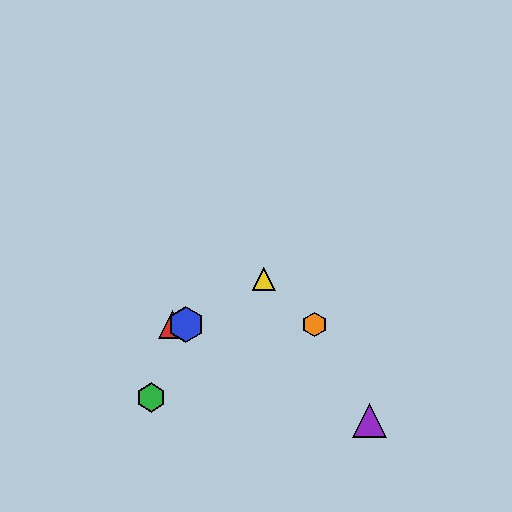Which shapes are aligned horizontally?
The red triangle, the blue hexagon, the orange hexagon are aligned horizontally.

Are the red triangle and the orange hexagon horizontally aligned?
Yes, both are at y≈325.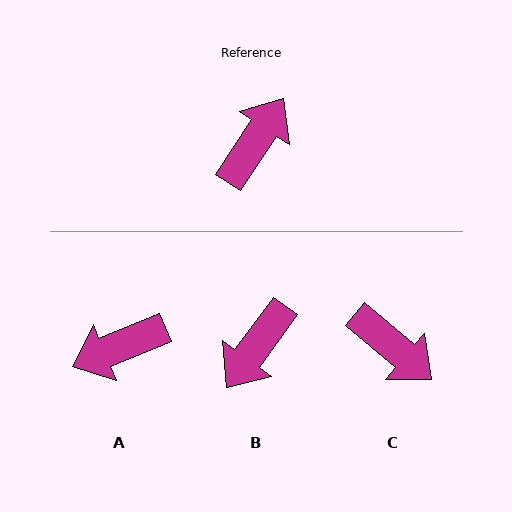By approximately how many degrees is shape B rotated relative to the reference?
Approximately 177 degrees counter-clockwise.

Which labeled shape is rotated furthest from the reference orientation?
B, about 177 degrees away.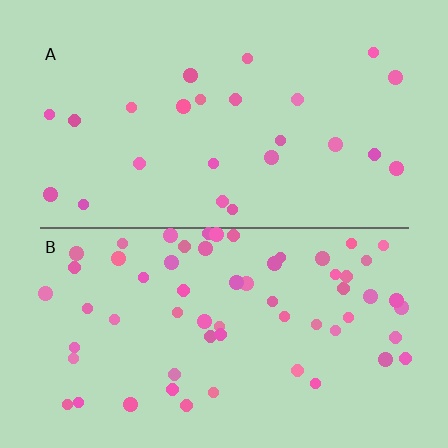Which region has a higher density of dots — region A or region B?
B (the bottom).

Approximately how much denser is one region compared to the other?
Approximately 2.6× — region B over region A.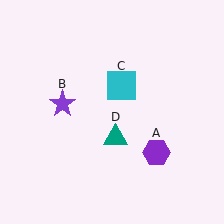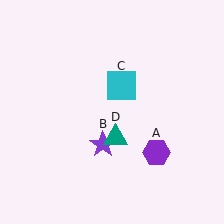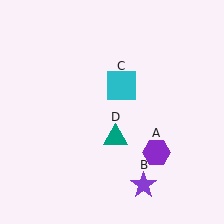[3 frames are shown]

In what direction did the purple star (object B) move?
The purple star (object B) moved down and to the right.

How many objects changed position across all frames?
1 object changed position: purple star (object B).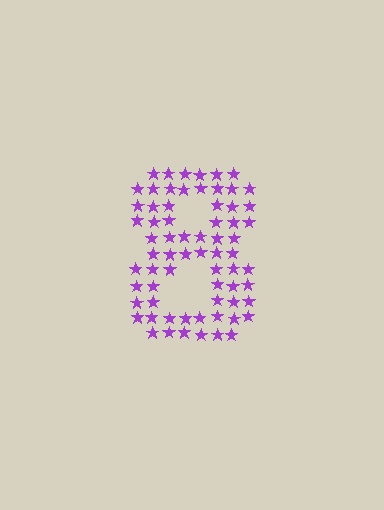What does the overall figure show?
The overall figure shows the digit 8.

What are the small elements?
The small elements are stars.